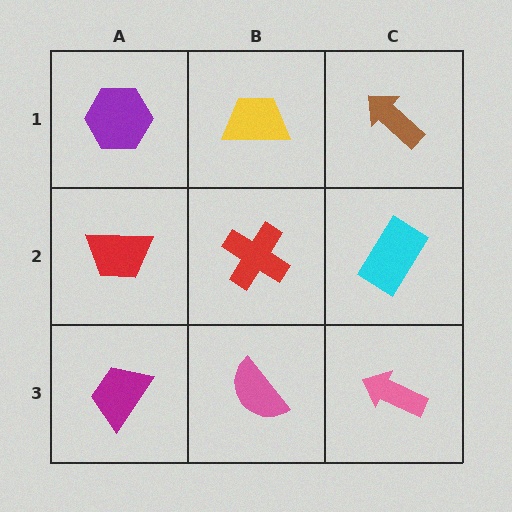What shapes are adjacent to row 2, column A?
A purple hexagon (row 1, column A), a magenta trapezoid (row 3, column A), a red cross (row 2, column B).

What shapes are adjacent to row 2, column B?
A yellow trapezoid (row 1, column B), a pink semicircle (row 3, column B), a red trapezoid (row 2, column A), a cyan rectangle (row 2, column C).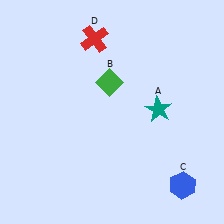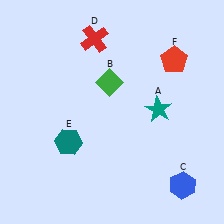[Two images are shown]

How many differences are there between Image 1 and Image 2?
There are 2 differences between the two images.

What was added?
A teal hexagon (E), a red pentagon (F) were added in Image 2.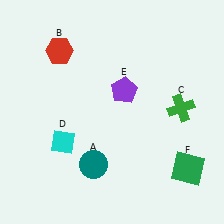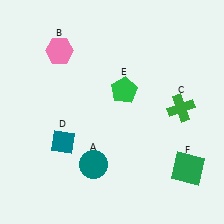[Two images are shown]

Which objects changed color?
B changed from red to pink. D changed from cyan to teal. E changed from purple to green.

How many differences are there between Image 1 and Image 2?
There are 3 differences between the two images.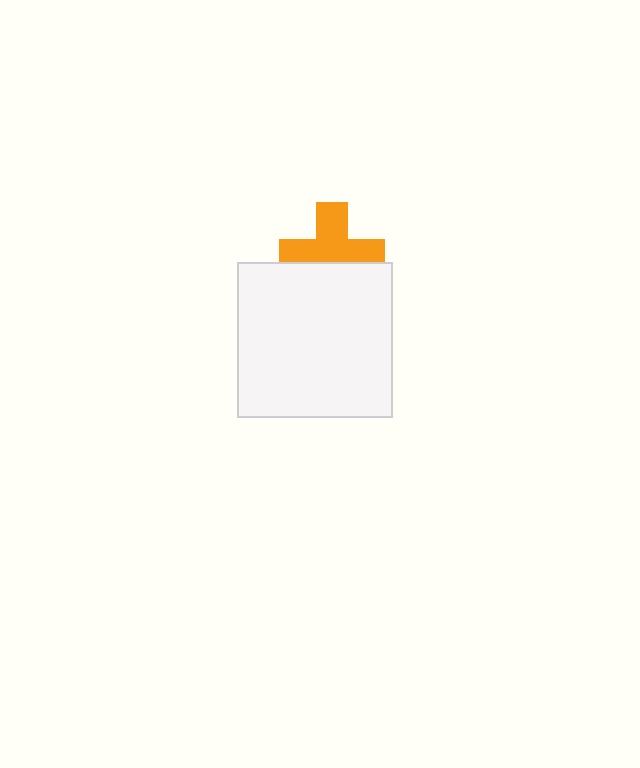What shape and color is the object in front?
The object in front is a white square.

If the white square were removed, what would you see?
You would see the complete orange cross.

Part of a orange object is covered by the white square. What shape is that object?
It is a cross.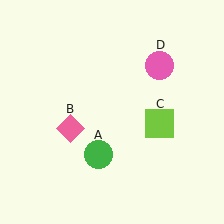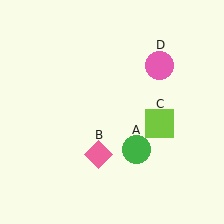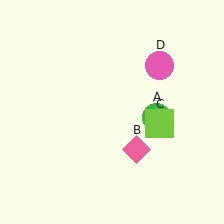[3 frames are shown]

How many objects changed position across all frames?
2 objects changed position: green circle (object A), pink diamond (object B).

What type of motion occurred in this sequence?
The green circle (object A), pink diamond (object B) rotated counterclockwise around the center of the scene.